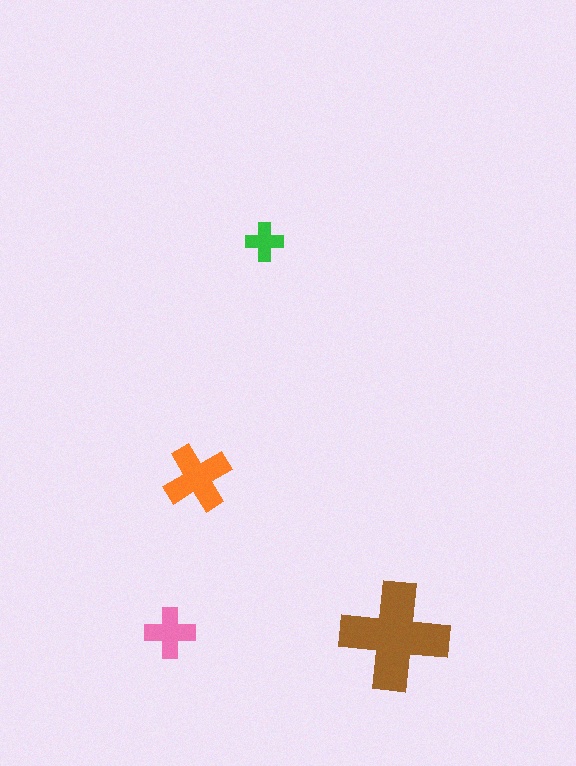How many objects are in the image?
There are 4 objects in the image.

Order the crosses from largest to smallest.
the brown one, the orange one, the pink one, the green one.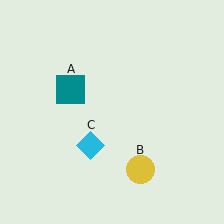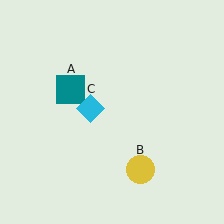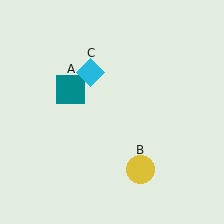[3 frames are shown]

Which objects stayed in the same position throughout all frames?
Teal square (object A) and yellow circle (object B) remained stationary.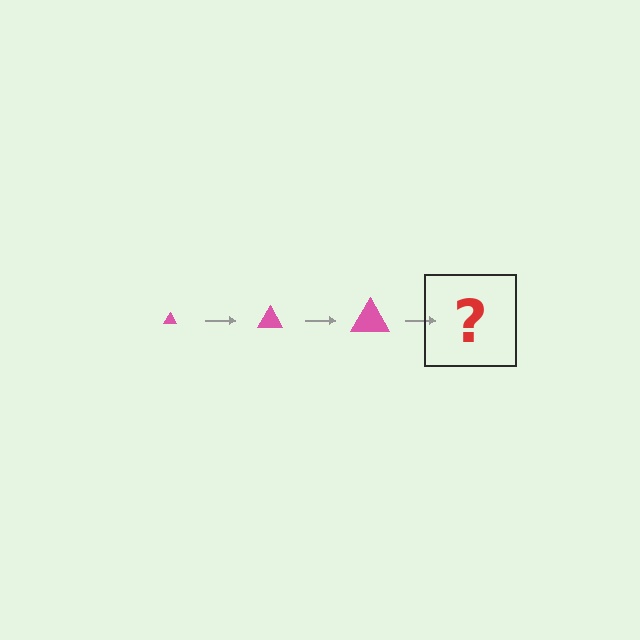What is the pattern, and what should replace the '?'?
The pattern is that the triangle gets progressively larger each step. The '?' should be a pink triangle, larger than the previous one.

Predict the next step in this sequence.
The next step is a pink triangle, larger than the previous one.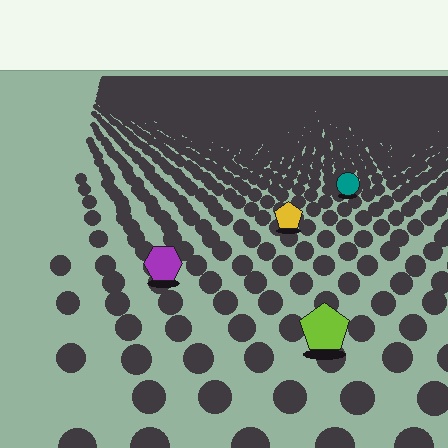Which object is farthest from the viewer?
The teal circle is farthest from the viewer. It appears smaller and the ground texture around it is denser.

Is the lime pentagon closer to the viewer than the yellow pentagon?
Yes. The lime pentagon is closer — you can tell from the texture gradient: the ground texture is coarser near it.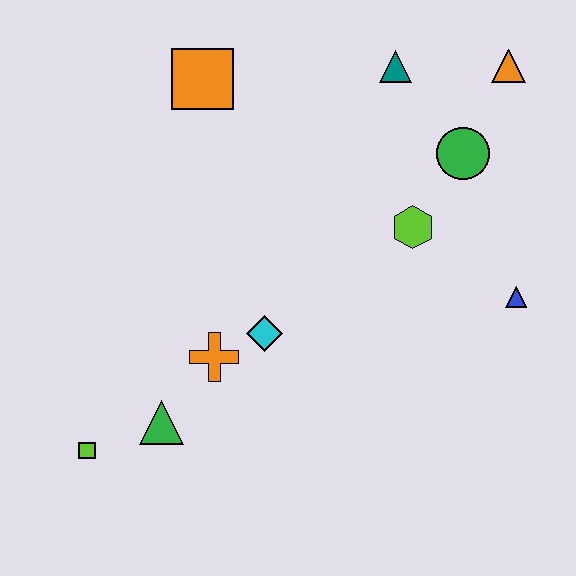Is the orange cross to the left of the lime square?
No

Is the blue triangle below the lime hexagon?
Yes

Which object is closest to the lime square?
The green triangle is closest to the lime square.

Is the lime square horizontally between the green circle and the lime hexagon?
No